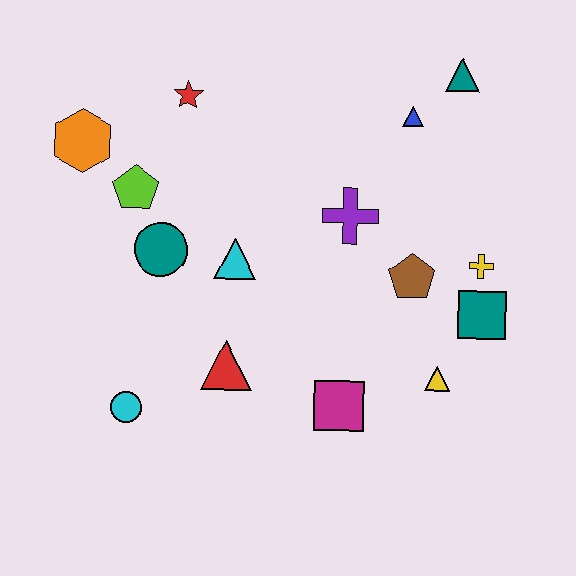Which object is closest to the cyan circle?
The red triangle is closest to the cyan circle.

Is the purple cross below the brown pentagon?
No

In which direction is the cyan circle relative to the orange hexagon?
The cyan circle is below the orange hexagon.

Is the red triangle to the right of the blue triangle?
No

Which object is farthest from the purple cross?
The cyan circle is farthest from the purple cross.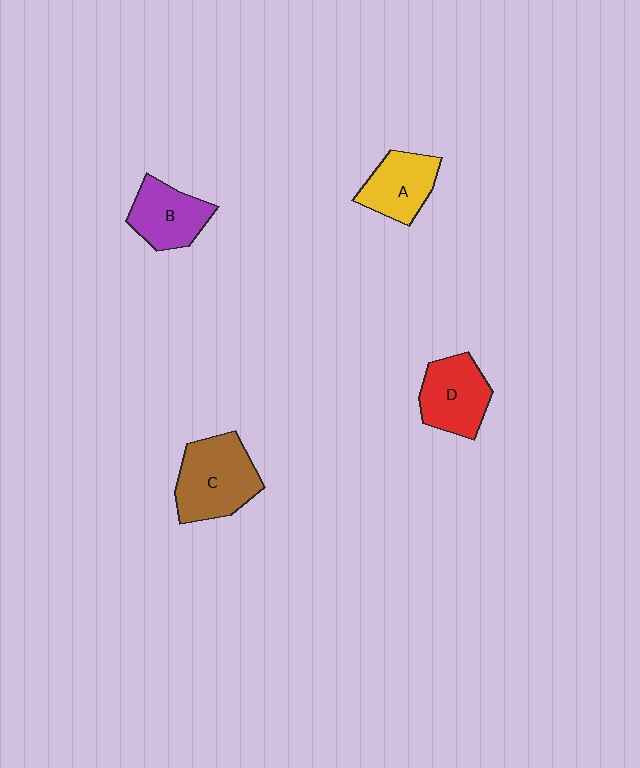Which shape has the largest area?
Shape C (brown).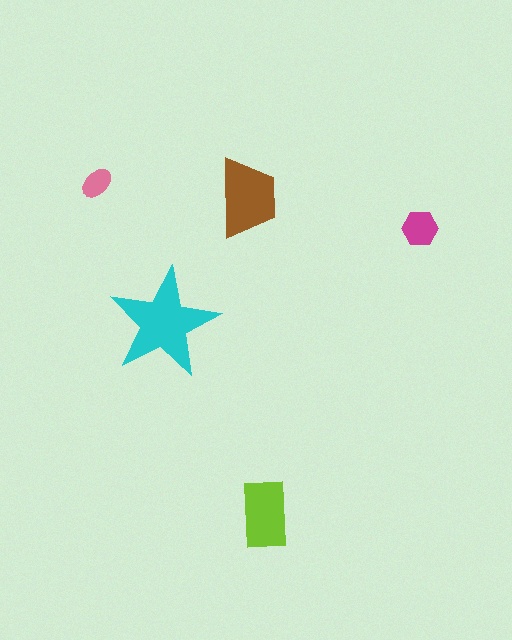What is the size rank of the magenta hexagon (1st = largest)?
4th.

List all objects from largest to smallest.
The cyan star, the brown trapezoid, the lime rectangle, the magenta hexagon, the pink ellipse.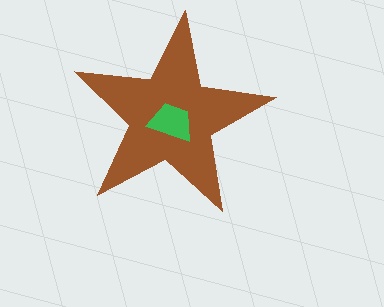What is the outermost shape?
The brown star.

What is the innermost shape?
The green trapezoid.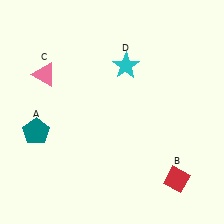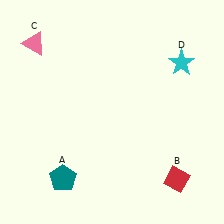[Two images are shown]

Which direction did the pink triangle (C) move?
The pink triangle (C) moved up.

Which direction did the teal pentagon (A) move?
The teal pentagon (A) moved down.